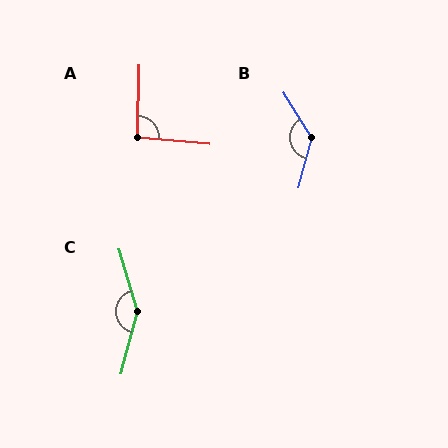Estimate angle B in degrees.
Approximately 134 degrees.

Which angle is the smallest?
A, at approximately 94 degrees.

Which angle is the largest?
C, at approximately 148 degrees.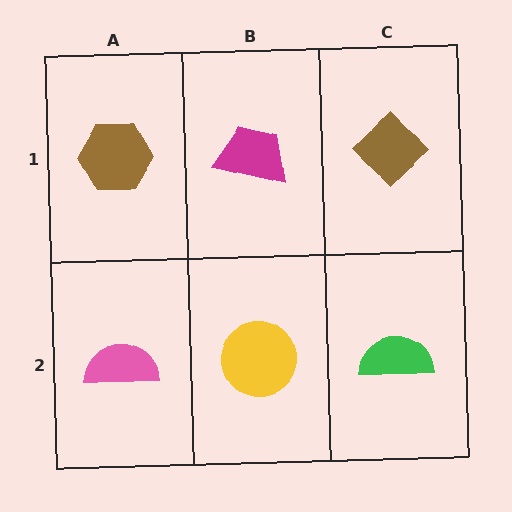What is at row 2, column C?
A green semicircle.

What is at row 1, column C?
A brown diamond.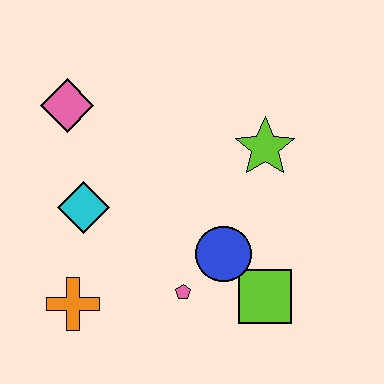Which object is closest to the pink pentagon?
The blue circle is closest to the pink pentagon.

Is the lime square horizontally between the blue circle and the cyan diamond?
No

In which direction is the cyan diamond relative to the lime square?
The cyan diamond is to the left of the lime square.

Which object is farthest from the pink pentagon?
The pink diamond is farthest from the pink pentagon.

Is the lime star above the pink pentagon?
Yes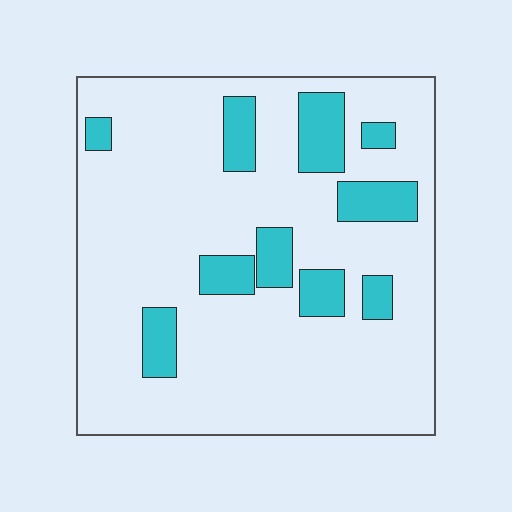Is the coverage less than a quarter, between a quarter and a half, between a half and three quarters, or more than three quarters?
Less than a quarter.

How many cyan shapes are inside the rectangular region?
10.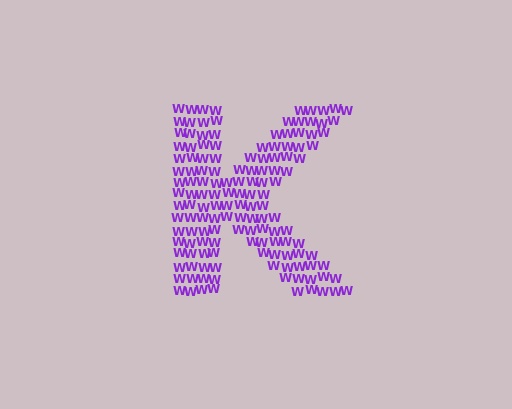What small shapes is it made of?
It is made of small letter W's.